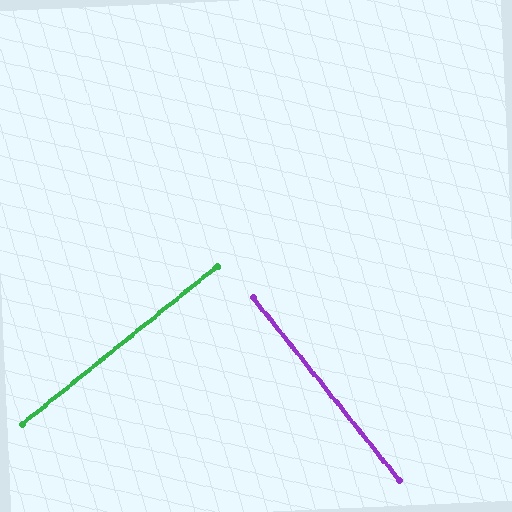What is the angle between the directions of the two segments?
Approximately 90 degrees.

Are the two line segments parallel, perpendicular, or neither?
Perpendicular — they meet at approximately 90°.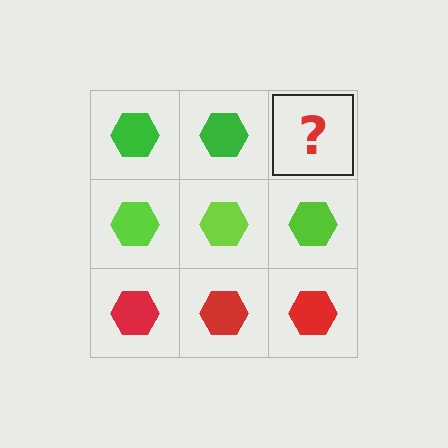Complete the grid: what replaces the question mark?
The question mark should be replaced with a green hexagon.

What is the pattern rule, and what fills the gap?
The rule is that each row has a consistent color. The gap should be filled with a green hexagon.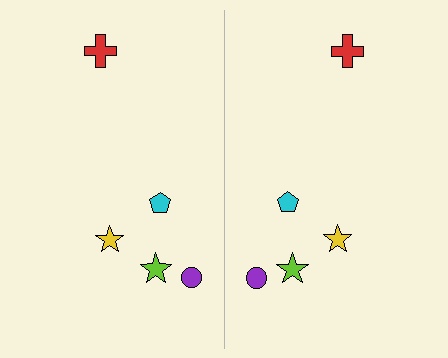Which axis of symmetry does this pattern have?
The pattern has a vertical axis of symmetry running through the center of the image.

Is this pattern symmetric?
Yes, this pattern has bilateral (reflection) symmetry.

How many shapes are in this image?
There are 10 shapes in this image.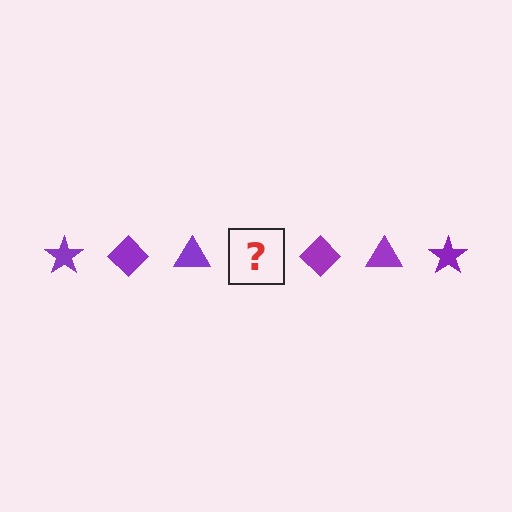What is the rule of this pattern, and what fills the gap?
The rule is that the pattern cycles through star, diamond, triangle shapes in purple. The gap should be filled with a purple star.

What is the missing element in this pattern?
The missing element is a purple star.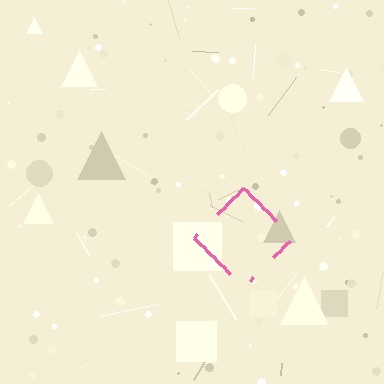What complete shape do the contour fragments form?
The contour fragments form a diamond.